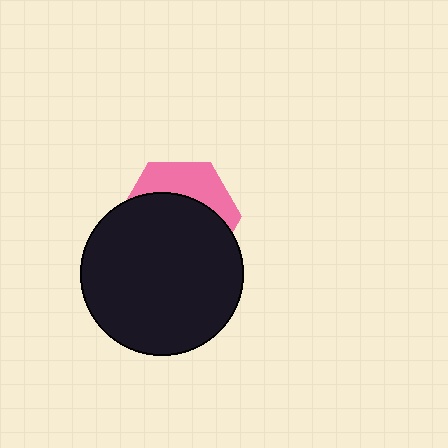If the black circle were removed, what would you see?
You would see the complete pink hexagon.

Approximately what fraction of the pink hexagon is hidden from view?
Roughly 66% of the pink hexagon is hidden behind the black circle.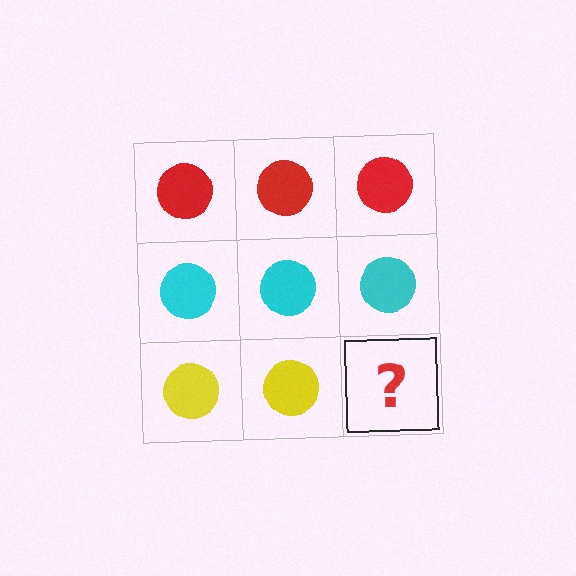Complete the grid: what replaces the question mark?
The question mark should be replaced with a yellow circle.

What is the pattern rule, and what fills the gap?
The rule is that each row has a consistent color. The gap should be filled with a yellow circle.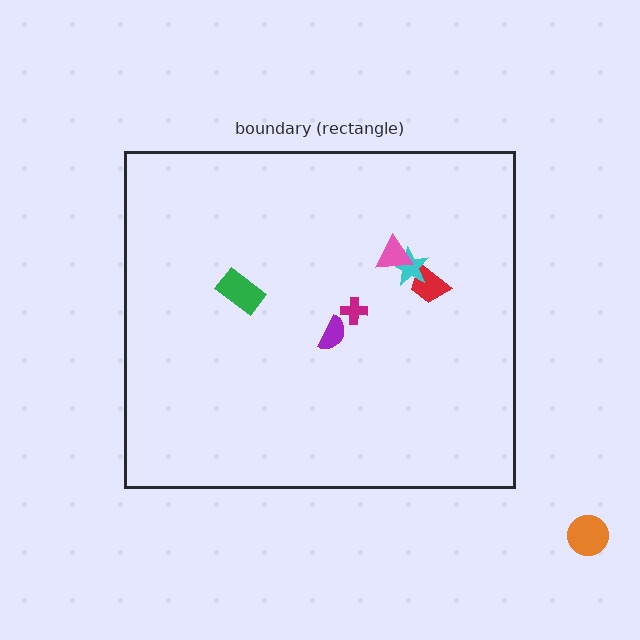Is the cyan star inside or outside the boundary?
Inside.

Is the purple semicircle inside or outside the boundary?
Inside.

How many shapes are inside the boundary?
6 inside, 1 outside.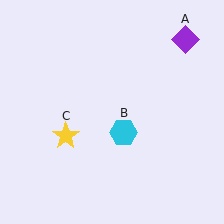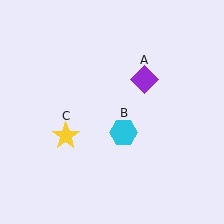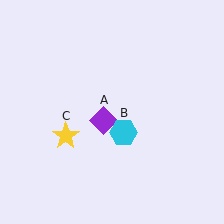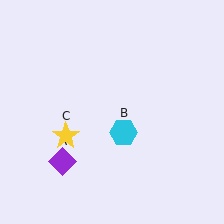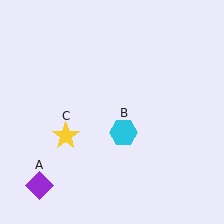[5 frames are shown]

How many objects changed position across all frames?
1 object changed position: purple diamond (object A).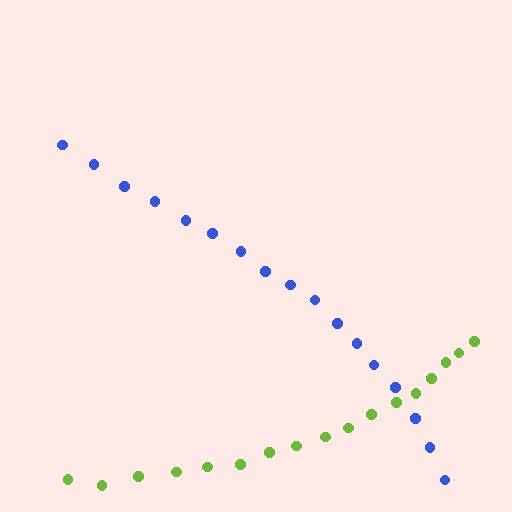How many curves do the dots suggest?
There are 2 distinct paths.